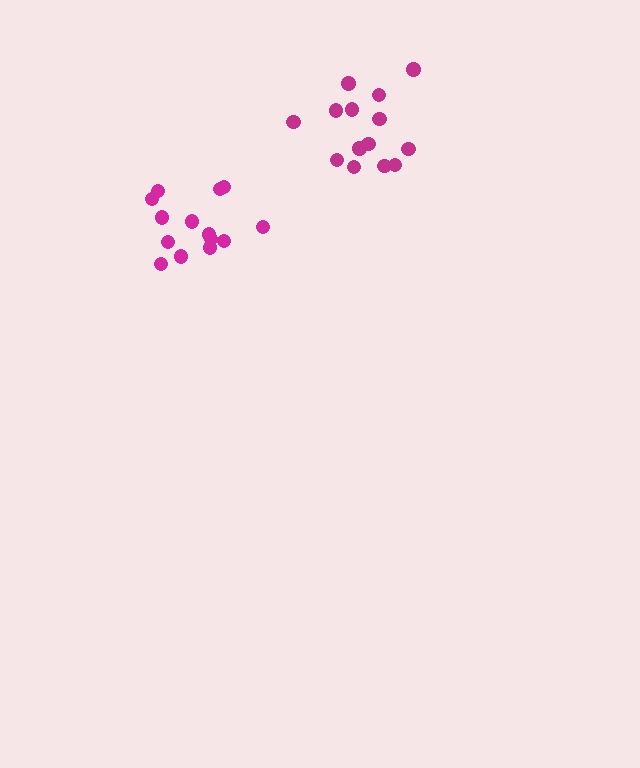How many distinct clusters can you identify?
There are 2 distinct clusters.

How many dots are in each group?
Group 1: 14 dots, Group 2: 14 dots (28 total).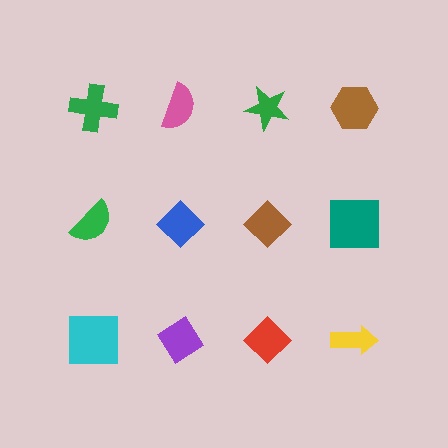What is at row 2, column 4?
A teal square.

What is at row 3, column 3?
A red diamond.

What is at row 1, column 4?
A brown hexagon.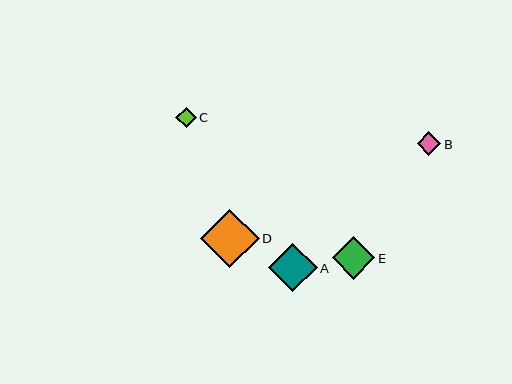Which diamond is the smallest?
Diamond C is the smallest with a size of approximately 20 pixels.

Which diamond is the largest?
Diamond D is the largest with a size of approximately 58 pixels.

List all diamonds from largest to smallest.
From largest to smallest: D, A, E, B, C.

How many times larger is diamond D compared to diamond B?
Diamond D is approximately 2.5 times the size of diamond B.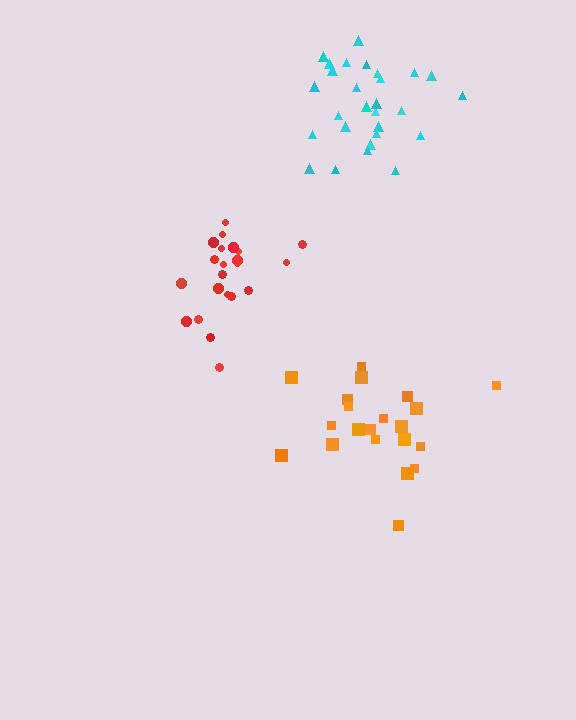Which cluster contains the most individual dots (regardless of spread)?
Cyan (28).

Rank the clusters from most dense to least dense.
red, cyan, orange.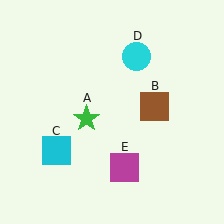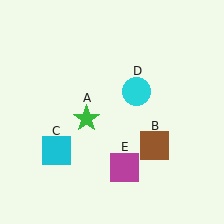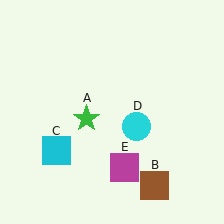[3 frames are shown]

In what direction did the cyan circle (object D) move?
The cyan circle (object D) moved down.